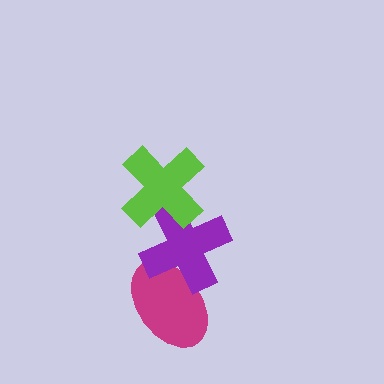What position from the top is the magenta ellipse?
The magenta ellipse is 3rd from the top.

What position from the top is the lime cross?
The lime cross is 1st from the top.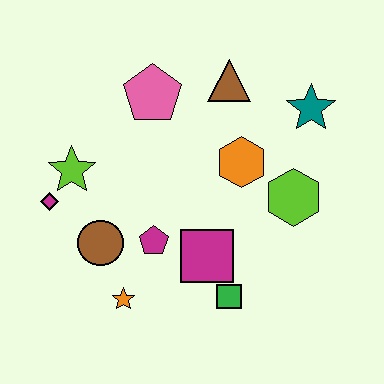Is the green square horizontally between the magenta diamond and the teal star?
Yes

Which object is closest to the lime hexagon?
The orange hexagon is closest to the lime hexagon.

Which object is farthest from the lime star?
The teal star is farthest from the lime star.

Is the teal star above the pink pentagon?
No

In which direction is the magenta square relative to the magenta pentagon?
The magenta square is to the right of the magenta pentagon.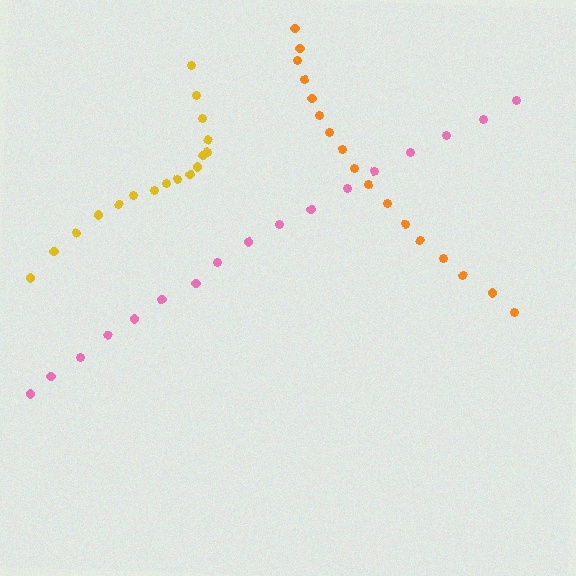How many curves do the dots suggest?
There are 3 distinct paths.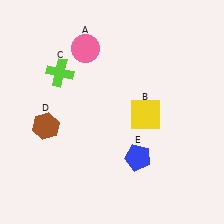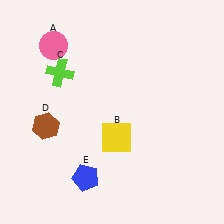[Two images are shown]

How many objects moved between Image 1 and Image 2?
3 objects moved between the two images.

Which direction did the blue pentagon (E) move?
The blue pentagon (E) moved left.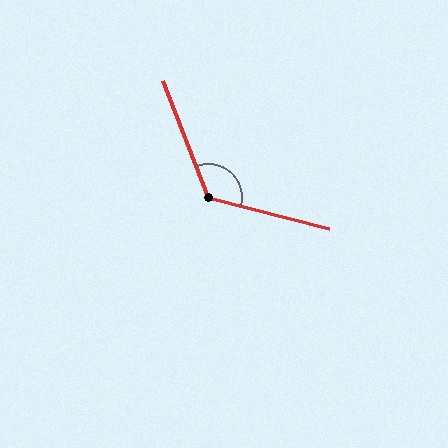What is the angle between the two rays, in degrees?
Approximately 125 degrees.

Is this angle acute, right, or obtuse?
It is obtuse.